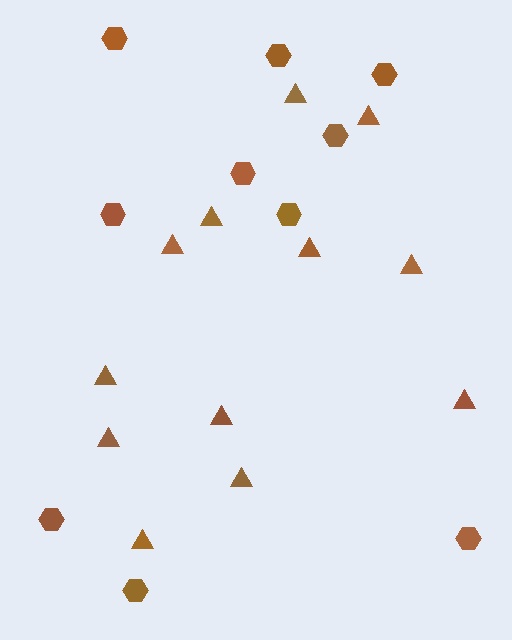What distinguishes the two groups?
There are 2 groups: one group of triangles (12) and one group of hexagons (10).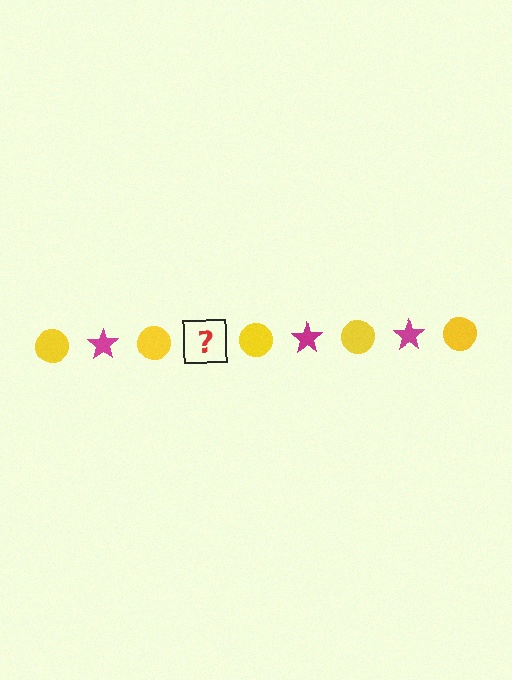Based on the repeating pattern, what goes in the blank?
The blank should be a magenta star.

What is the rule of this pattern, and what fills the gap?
The rule is that the pattern alternates between yellow circle and magenta star. The gap should be filled with a magenta star.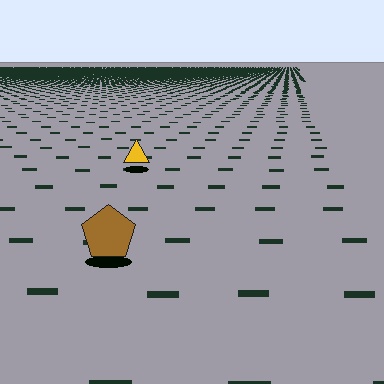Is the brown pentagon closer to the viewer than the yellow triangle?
Yes. The brown pentagon is closer — you can tell from the texture gradient: the ground texture is coarser near it.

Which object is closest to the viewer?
The brown pentagon is closest. The texture marks near it are larger and more spread out.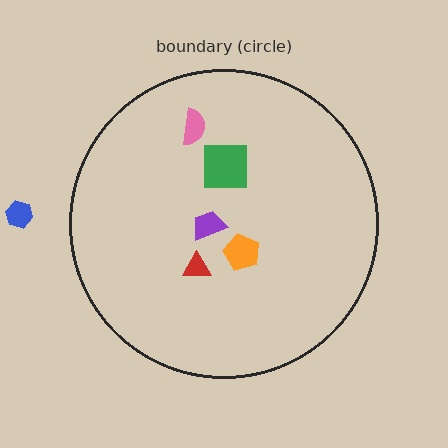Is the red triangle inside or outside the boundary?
Inside.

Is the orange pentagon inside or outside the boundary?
Inside.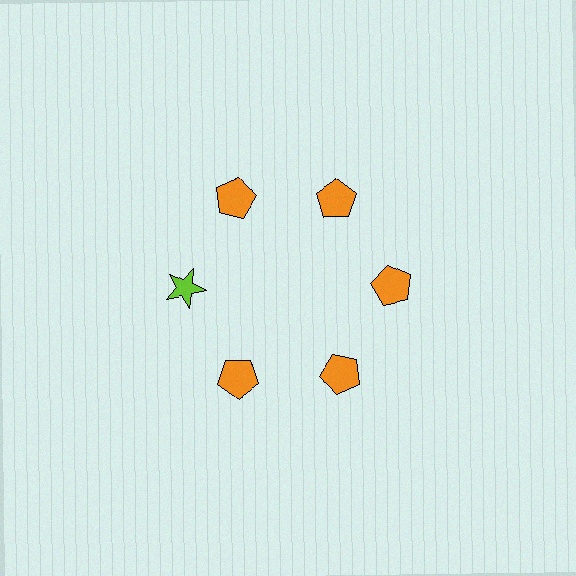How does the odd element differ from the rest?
It differs in both color (lime instead of orange) and shape (star instead of pentagon).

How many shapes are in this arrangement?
There are 6 shapes arranged in a ring pattern.